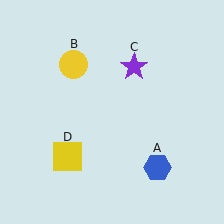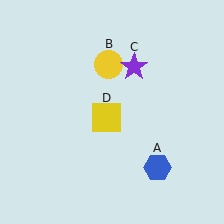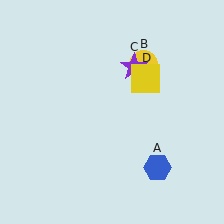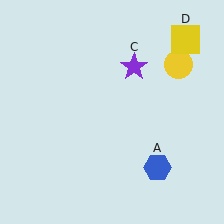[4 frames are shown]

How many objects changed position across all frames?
2 objects changed position: yellow circle (object B), yellow square (object D).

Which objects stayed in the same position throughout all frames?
Blue hexagon (object A) and purple star (object C) remained stationary.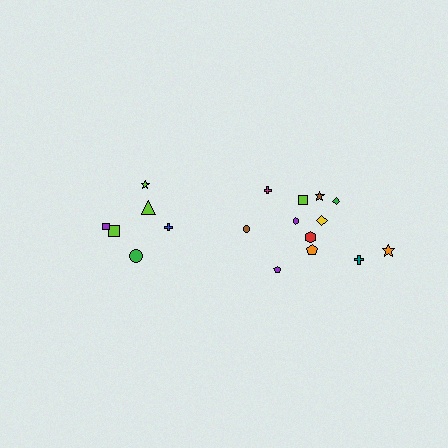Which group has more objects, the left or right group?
The right group.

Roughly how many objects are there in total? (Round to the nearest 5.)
Roughly 20 objects in total.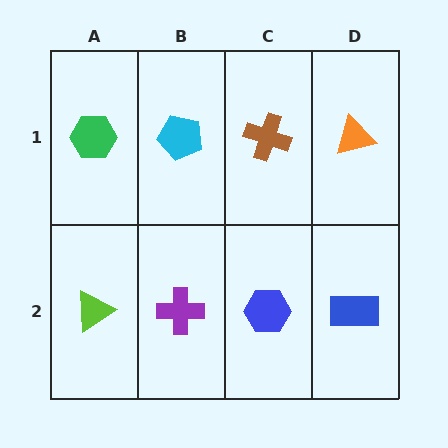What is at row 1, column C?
A brown cross.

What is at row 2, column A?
A lime triangle.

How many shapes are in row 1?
4 shapes.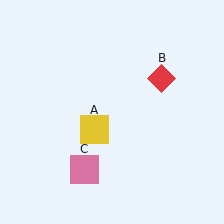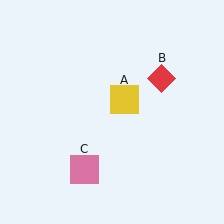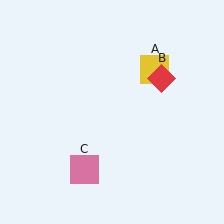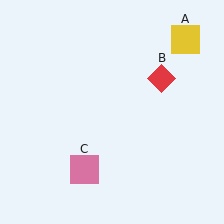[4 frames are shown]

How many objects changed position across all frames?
1 object changed position: yellow square (object A).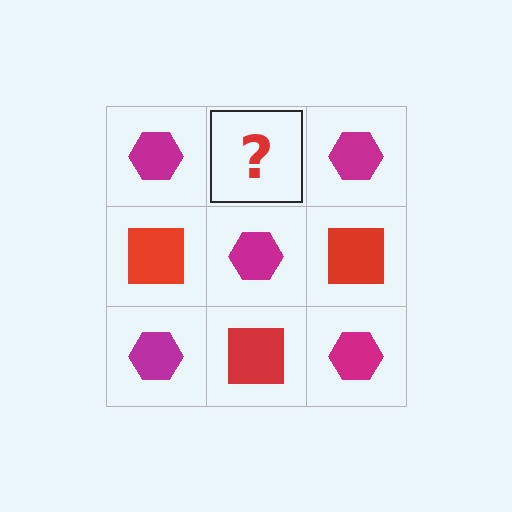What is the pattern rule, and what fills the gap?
The rule is that it alternates magenta hexagon and red square in a checkerboard pattern. The gap should be filled with a red square.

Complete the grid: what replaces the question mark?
The question mark should be replaced with a red square.